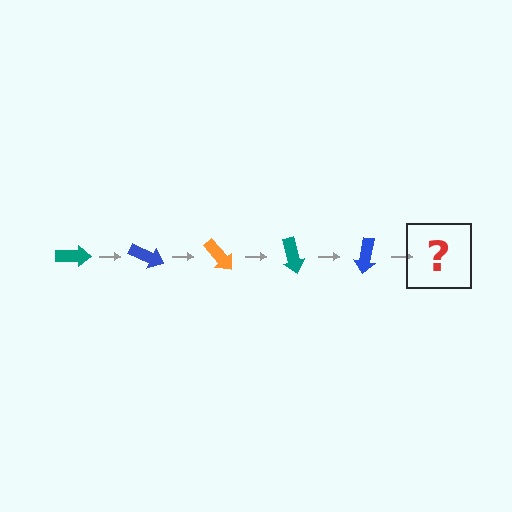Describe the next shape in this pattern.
It should be an orange arrow, rotated 125 degrees from the start.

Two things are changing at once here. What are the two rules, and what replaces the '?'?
The two rules are that it rotates 25 degrees each step and the color cycles through teal, blue, and orange. The '?' should be an orange arrow, rotated 125 degrees from the start.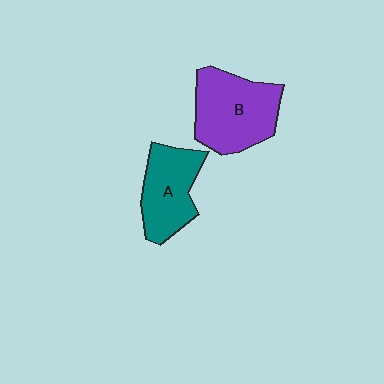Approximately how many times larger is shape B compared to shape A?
Approximately 1.3 times.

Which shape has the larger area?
Shape B (purple).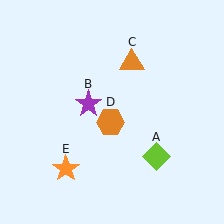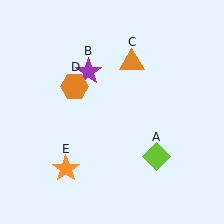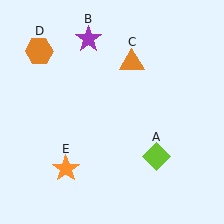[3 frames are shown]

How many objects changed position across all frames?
2 objects changed position: purple star (object B), orange hexagon (object D).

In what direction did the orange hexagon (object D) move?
The orange hexagon (object D) moved up and to the left.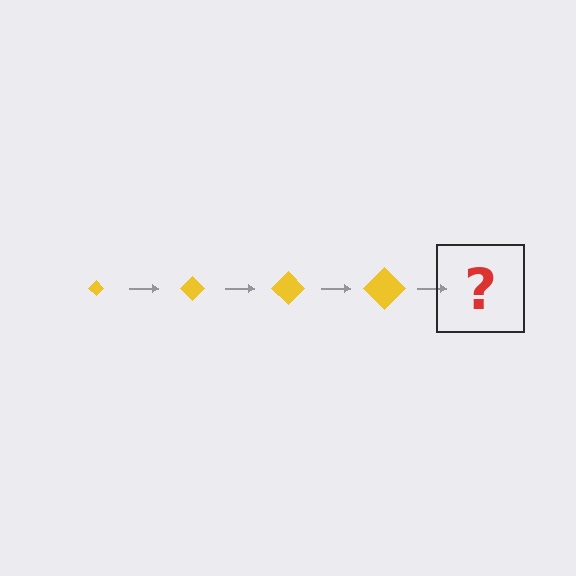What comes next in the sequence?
The next element should be a yellow diamond, larger than the previous one.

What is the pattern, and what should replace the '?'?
The pattern is that the diamond gets progressively larger each step. The '?' should be a yellow diamond, larger than the previous one.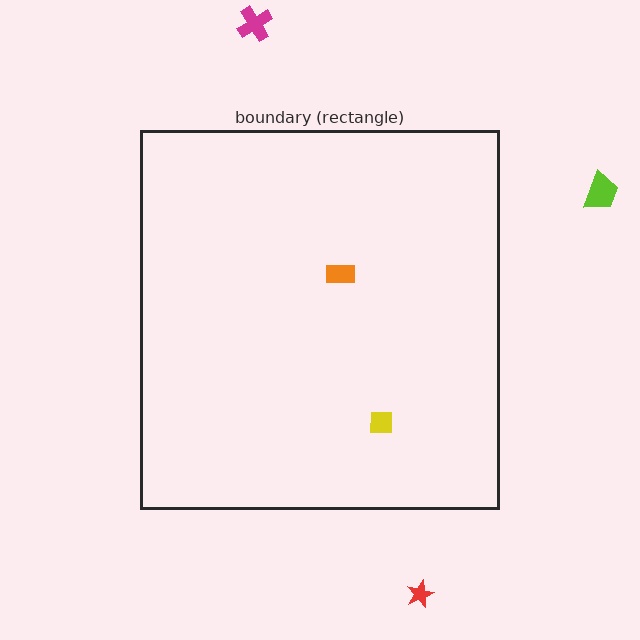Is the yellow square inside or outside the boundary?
Inside.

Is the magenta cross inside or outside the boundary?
Outside.